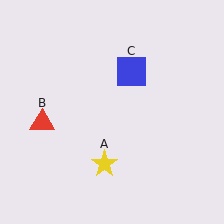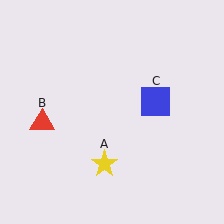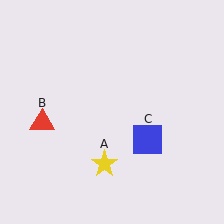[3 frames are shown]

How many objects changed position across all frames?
1 object changed position: blue square (object C).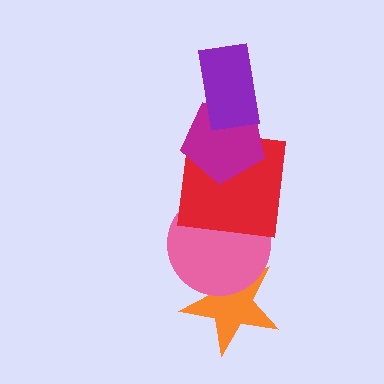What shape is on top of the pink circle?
The red square is on top of the pink circle.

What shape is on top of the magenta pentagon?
The purple rectangle is on top of the magenta pentagon.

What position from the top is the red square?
The red square is 3rd from the top.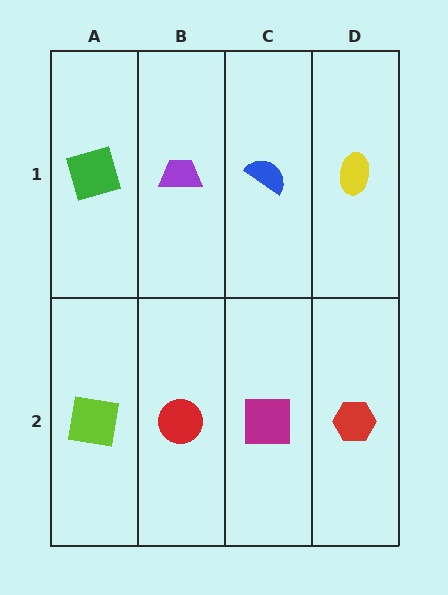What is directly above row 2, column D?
A yellow ellipse.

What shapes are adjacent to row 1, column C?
A magenta square (row 2, column C), a purple trapezoid (row 1, column B), a yellow ellipse (row 1, column D).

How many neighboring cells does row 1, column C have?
3.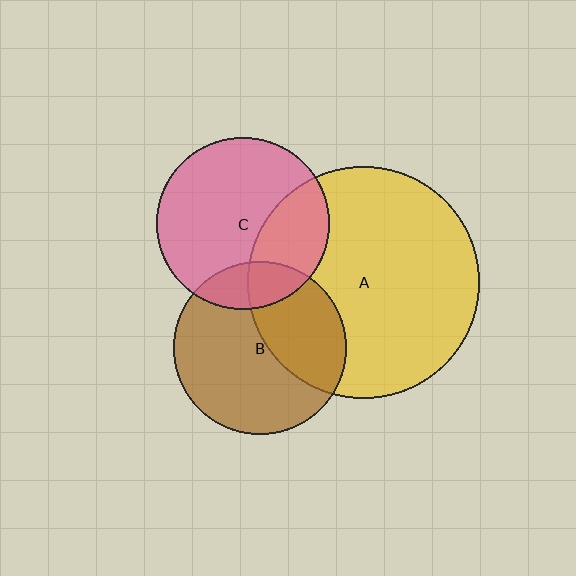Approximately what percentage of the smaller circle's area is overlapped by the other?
Approximately 15%.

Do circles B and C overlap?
Yes.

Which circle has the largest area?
Circle A (yellow).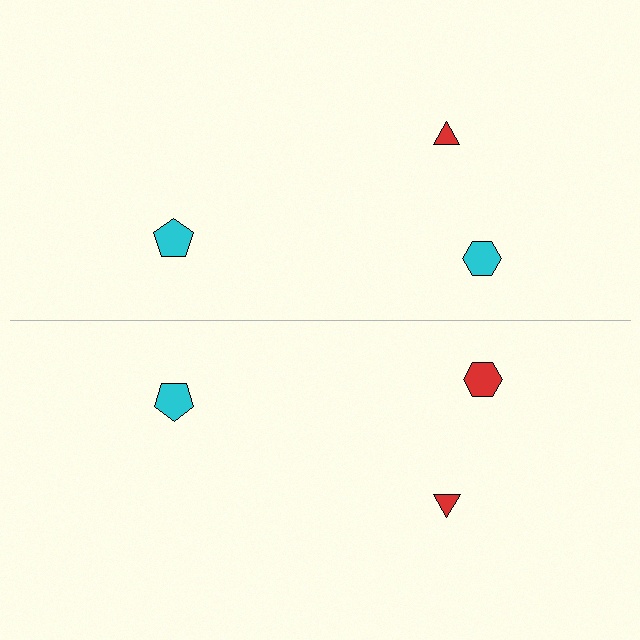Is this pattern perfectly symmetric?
No, the pattern is not perfectly symmetric. The red hexagon on the bottom side breaks the symmetry — its mirror counterpart is cyan.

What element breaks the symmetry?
The red hexagon on the bottom side breaks the symmetry — its mirror counterpart is cyan.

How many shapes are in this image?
There are 6 shapes in this image.